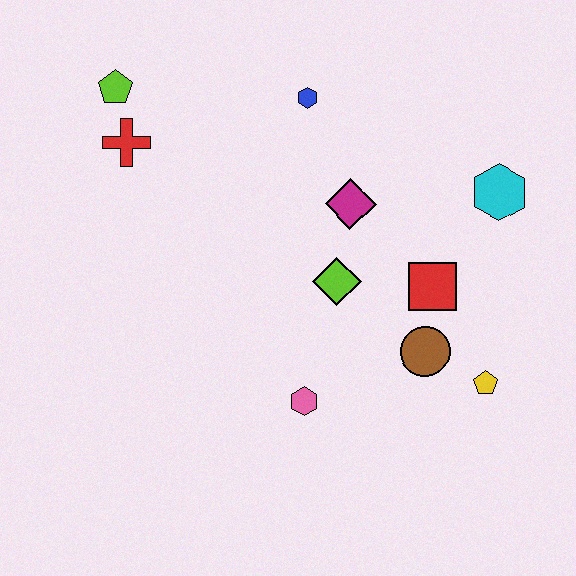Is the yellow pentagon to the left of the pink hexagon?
No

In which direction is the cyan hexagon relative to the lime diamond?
The cyan hexagon is to the right of the lime diamond.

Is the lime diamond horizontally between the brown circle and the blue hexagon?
Yes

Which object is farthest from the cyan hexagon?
The lime pentagon is farthest from the cyan hexagon.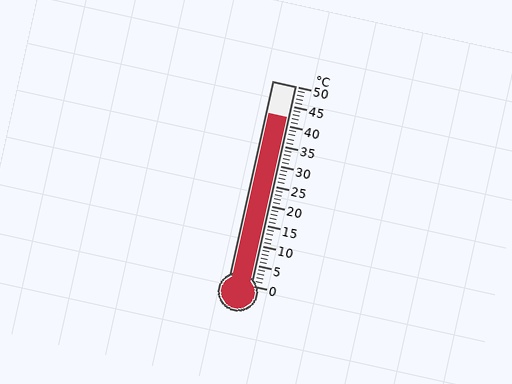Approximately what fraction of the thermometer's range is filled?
The thermometer is filled to approximately 85% of its range.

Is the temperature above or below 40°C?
The temperature is above 40°C.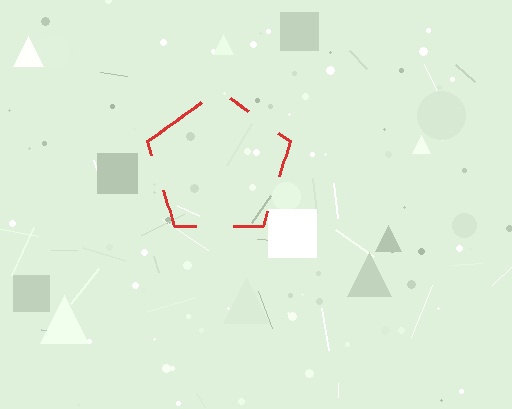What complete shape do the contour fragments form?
The contour fragments form a pentagon.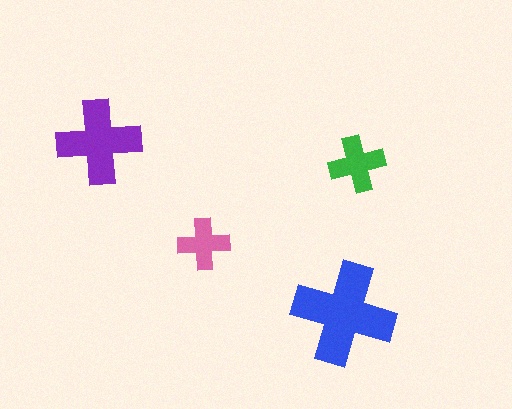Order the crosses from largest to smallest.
the blue one, the purple one, the green one, the pink one.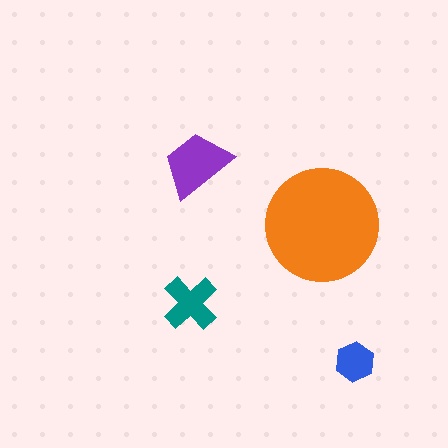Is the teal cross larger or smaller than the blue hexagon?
Larger.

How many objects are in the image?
There are 4 objects in the image.